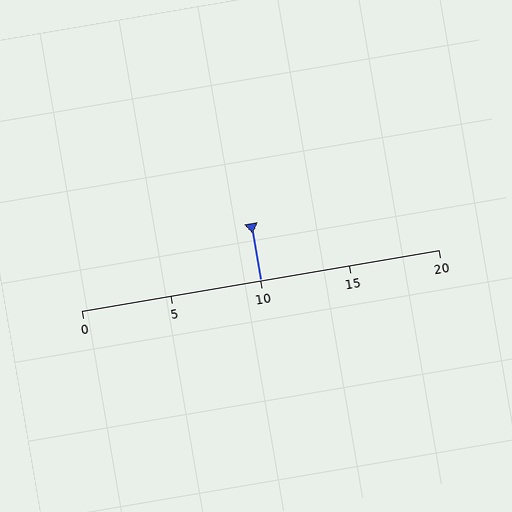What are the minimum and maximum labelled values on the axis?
The axis runs from 0 to 20.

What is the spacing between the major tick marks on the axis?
The major ticks are spaced 5 apart.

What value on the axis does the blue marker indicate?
The marker indicates approximately 10.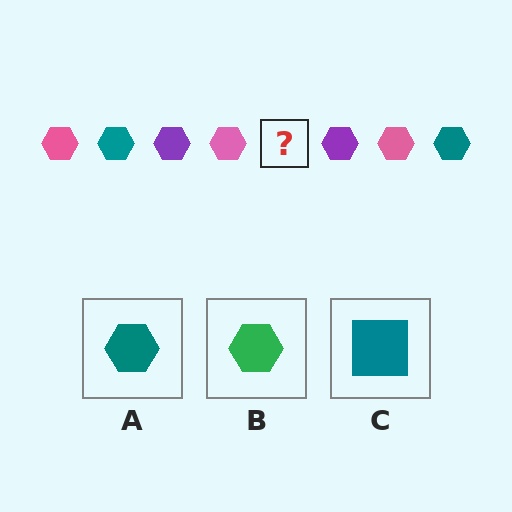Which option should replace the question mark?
Option A.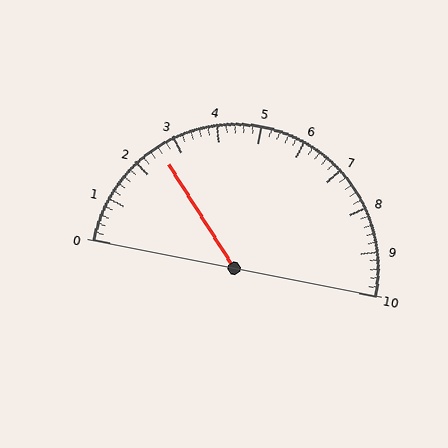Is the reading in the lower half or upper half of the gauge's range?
The reading is in the lower half of the range (0 to 10).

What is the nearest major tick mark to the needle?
The nearest major tick mark is 3.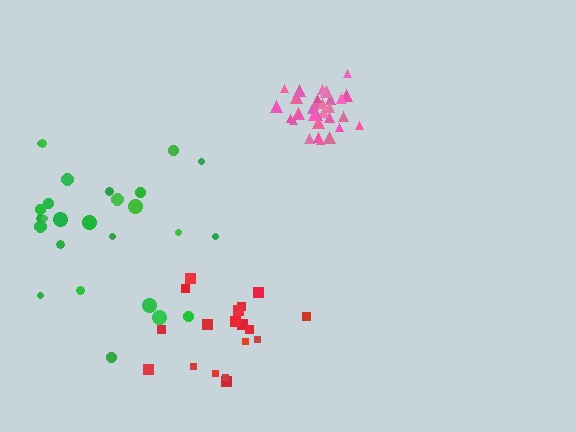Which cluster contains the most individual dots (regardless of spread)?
Pink (31).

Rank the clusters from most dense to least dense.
pink, red, green.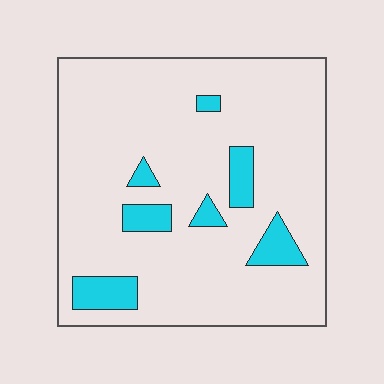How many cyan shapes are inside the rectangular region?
7.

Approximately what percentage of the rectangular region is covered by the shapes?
Approximately 10%.